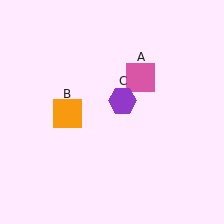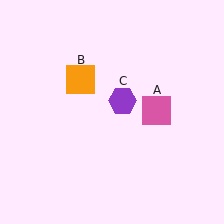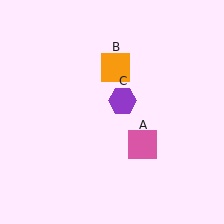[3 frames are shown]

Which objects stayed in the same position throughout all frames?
Purple hexagon (object C) remained stationary.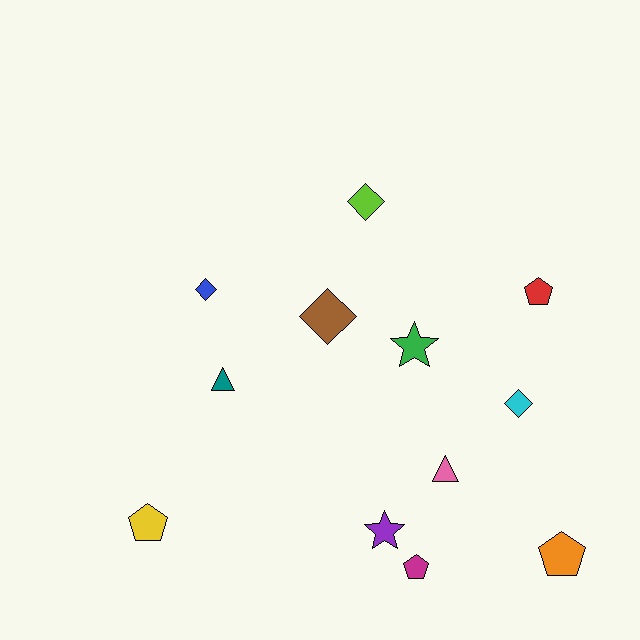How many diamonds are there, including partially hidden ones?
There are 4 diamonds.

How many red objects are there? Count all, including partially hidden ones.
There is 1 red object.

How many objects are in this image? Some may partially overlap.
There are 12 objects.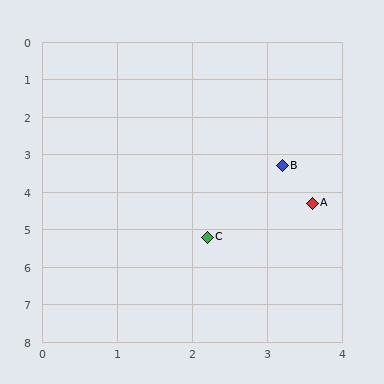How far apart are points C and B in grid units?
Points C and B are about 2.1 grid units apart.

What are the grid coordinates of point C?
Point C is at approximately (2.2, 5.2).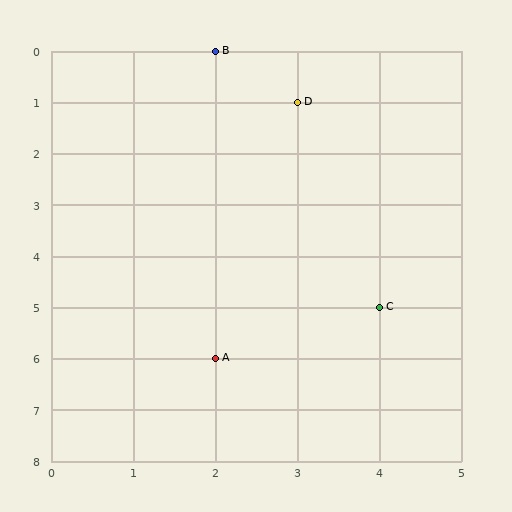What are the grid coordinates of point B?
Point B is at grid coordinates (2, 0).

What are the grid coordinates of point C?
Point C is at grid coordinates (4, 5).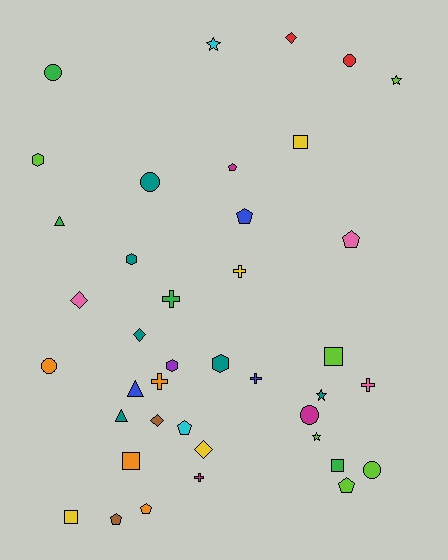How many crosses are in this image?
There are 6 crosses.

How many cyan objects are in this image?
There are 2 cyan objects.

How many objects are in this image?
There are 40 objects.